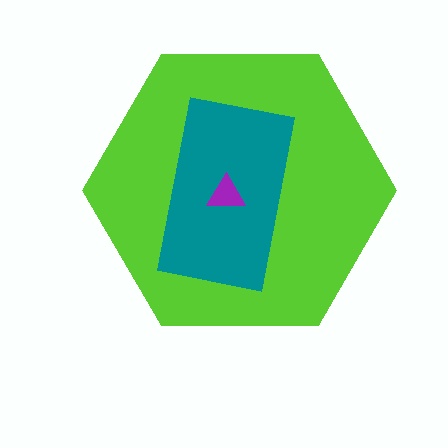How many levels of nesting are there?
3.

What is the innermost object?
The purple triangle.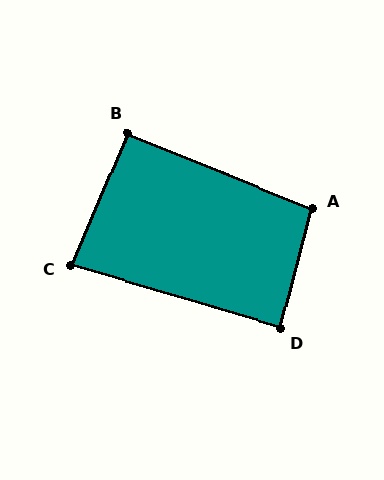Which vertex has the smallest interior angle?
C, at approximately 83 degrees.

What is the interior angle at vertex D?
Approximately 89 degrees (approximately right).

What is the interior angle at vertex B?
Approximately 91 degrees (approximately right).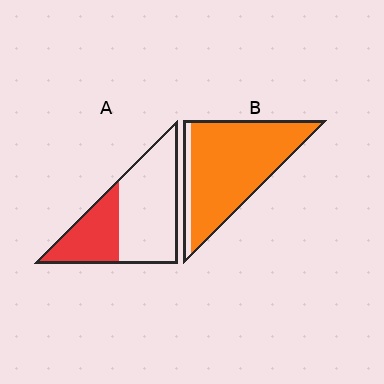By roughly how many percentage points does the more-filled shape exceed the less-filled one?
By roughly 55 percentage points (B over A).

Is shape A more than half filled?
No.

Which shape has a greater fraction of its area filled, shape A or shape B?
Shape B.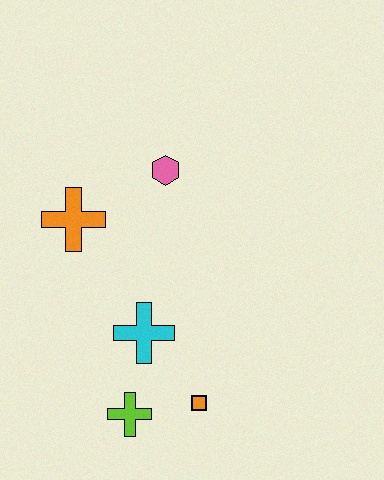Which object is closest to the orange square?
The lime cross is closest to the orange square.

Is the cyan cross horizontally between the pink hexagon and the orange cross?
Yes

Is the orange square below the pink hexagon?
Yes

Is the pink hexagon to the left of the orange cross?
No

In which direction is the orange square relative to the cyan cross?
The orange square is below the cyan cross.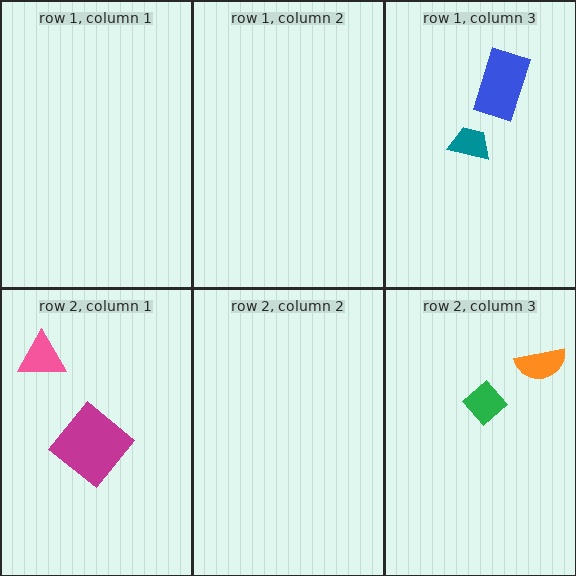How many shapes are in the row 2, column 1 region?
2.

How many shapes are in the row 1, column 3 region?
2.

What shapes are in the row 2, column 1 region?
The pink triangle, the magenta diamond.